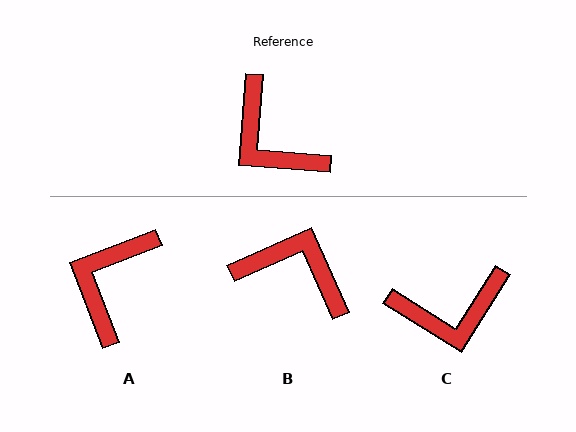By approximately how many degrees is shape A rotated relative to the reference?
Approximately 64 degrees clockwise.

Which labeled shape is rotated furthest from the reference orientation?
B, about 151 degrees away.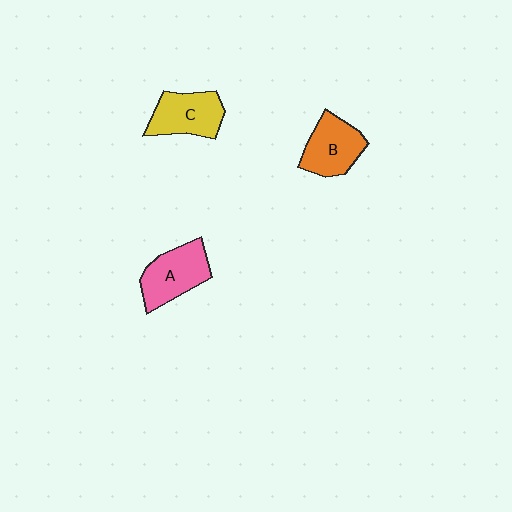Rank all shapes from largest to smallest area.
From largest to smallest: A (pink), C (yellow), B (orange).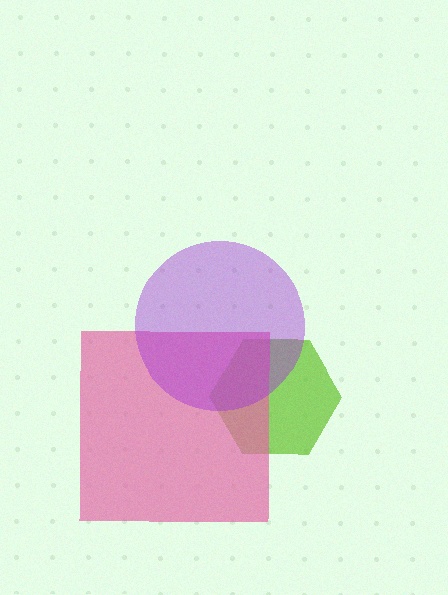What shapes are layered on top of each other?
The layered shapes are: a lime hexagon, a pink square, a purple circle.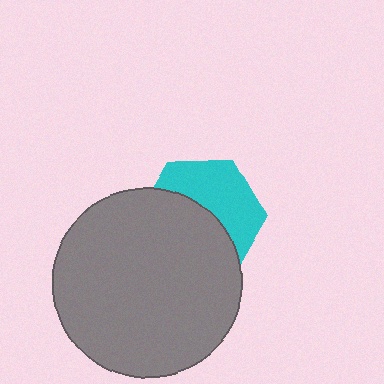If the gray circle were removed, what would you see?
You would see the complete cyan hexagon.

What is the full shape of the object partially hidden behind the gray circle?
The partially hidden object is a cyan hexagon.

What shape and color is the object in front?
The object in front is a gray circle.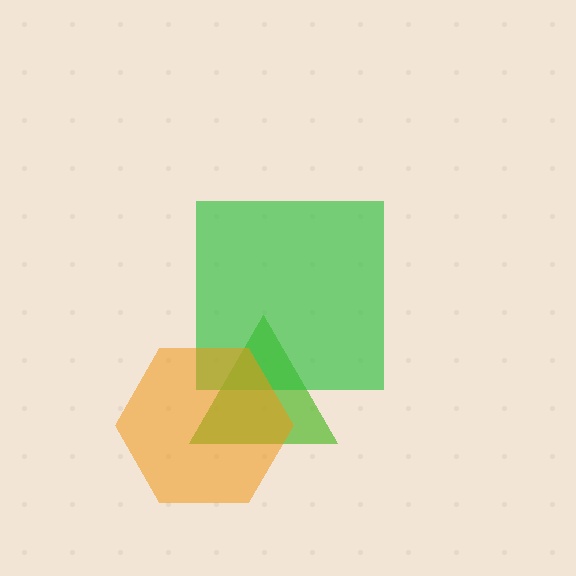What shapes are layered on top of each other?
The layered shapes are: a lime triangle, a green square, an orange hexagon.